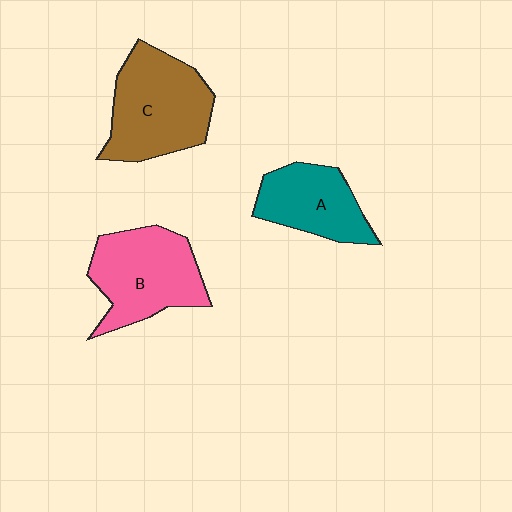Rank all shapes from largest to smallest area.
From largest to smallest: C (brown), B (pink), A (teal).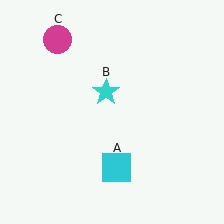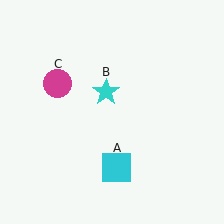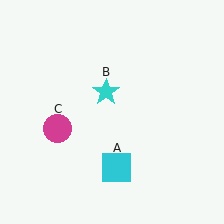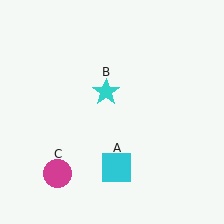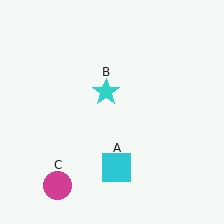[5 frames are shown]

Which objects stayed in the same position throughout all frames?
Cyan square (object A) and cyan star (object B) remained stationary.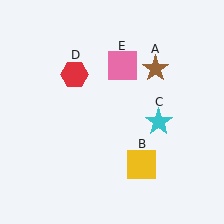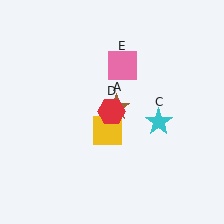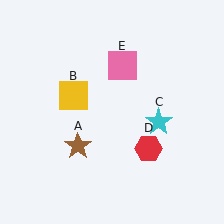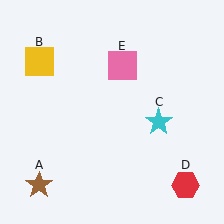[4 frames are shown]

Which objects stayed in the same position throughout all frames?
Cyan star (object C) and pink square (object E) remained stationary.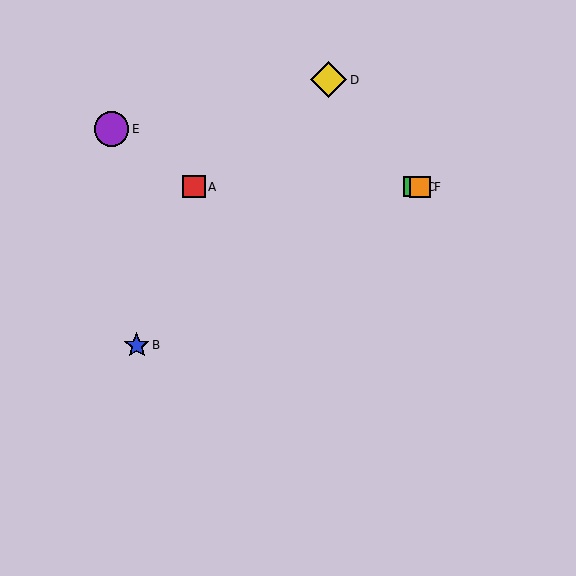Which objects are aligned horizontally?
Objects A, C, F are aligned horizontally.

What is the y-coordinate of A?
Object A is at y≈187.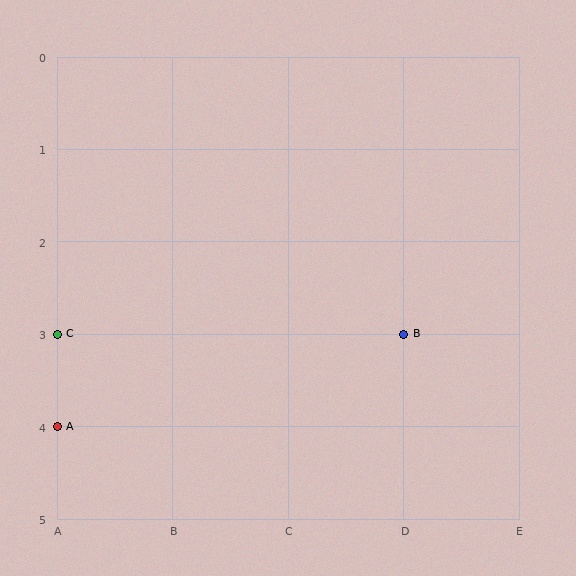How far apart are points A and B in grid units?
Points A and B are 3 columns and 1 row apart (about 3.2 grid units diagonally).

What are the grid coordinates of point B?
Point B is at grid coordinates (D, 3).